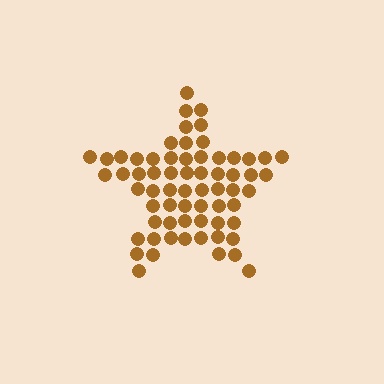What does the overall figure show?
The overall figure shows a star.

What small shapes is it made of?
It is made of small circles.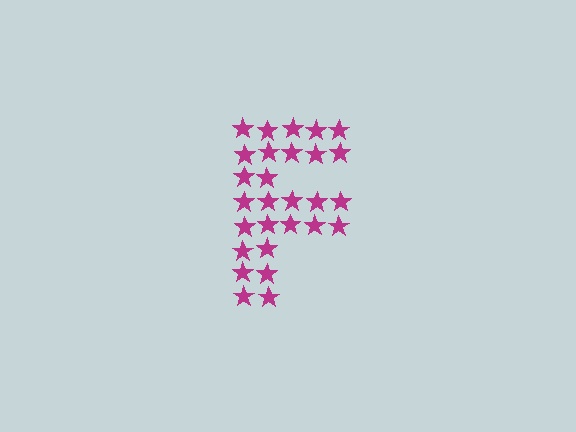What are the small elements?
The small elements are stars.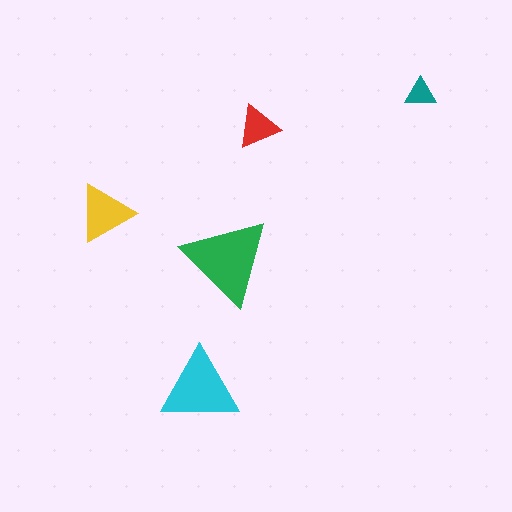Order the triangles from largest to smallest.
the green one, the cyan one, the yellow one, the red one, the teal one.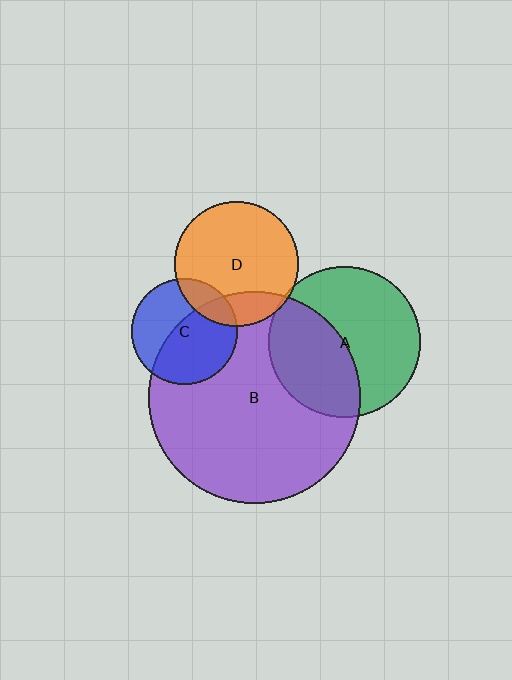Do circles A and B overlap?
Yes.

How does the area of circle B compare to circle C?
Approximately 4.0 times.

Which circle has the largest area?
Circle B (purple).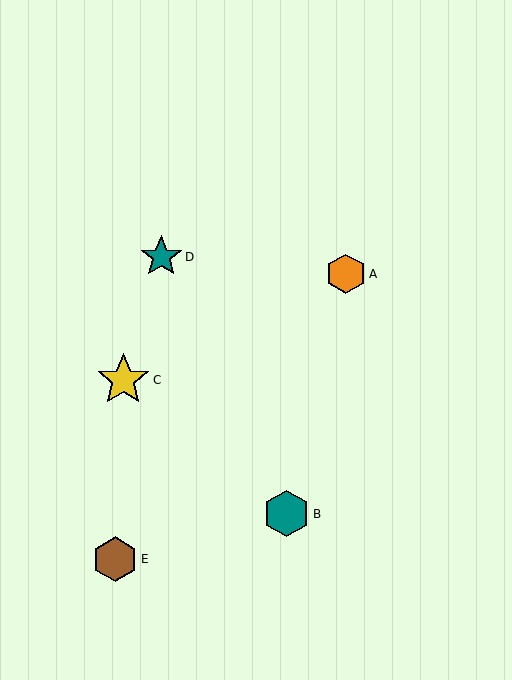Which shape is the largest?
The yellow star (labeled C) is the largest.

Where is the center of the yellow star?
The center of the yellow star is at (123, 380).